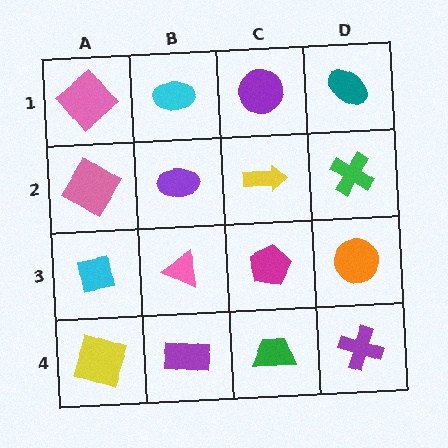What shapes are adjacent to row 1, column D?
A green cross (row 2, column D), a purple circle (row 1, column C).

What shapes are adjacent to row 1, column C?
A yellow arrow (row 2, column C), a cyan ellipse (row 1, column B), a teal ellipse (row 1, column D).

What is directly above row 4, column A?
A cyan square.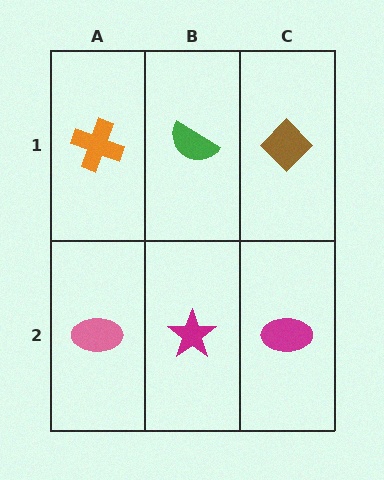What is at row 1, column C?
A brown diamond.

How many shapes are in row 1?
3 shapes.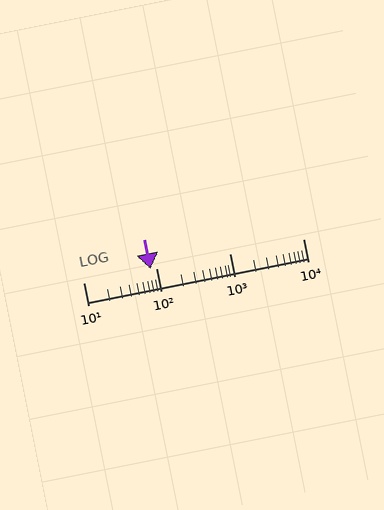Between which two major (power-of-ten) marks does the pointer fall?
The pointer is between 10 and 100.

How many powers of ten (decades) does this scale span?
The scale spans 3 decades, from 10 to 10000.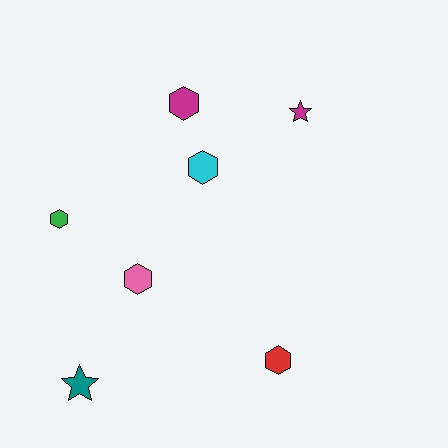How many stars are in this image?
There are 2 stars.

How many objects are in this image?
There are 7 objects.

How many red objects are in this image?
There is 1 red object.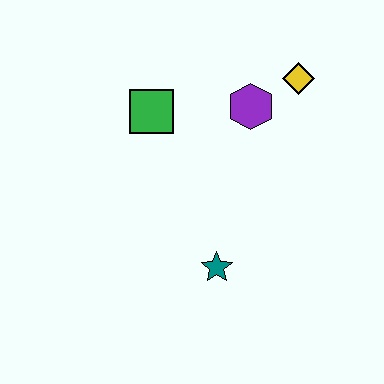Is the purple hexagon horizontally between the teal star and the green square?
No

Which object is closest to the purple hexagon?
The yellow diamond is closest to the purple hexagon.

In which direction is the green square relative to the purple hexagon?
The green square is to the left of the purple hexagon.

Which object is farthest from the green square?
The teal star is farthest from the green square.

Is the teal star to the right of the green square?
Yes